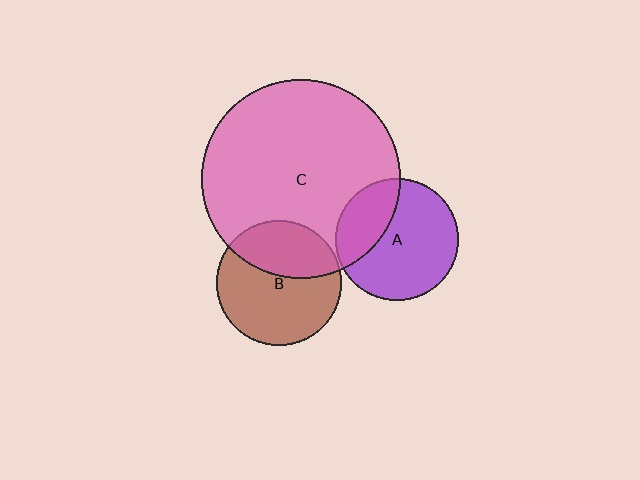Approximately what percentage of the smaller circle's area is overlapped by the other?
Approximately 35%.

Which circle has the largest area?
Circle C (pink).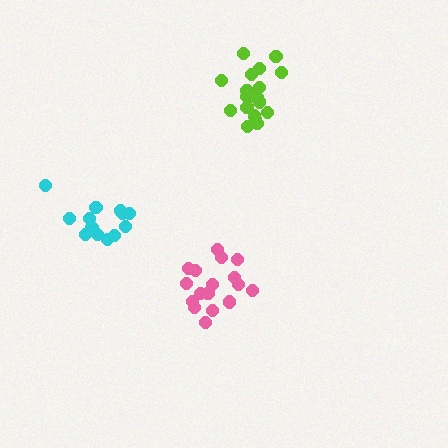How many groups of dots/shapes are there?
There are 3 groups.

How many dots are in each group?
Group 1: 15 dots, Group 2: 19 dots, Group 3: 17 dots (51 total).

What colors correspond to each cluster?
The clusters are colored: cyan, lime, pink.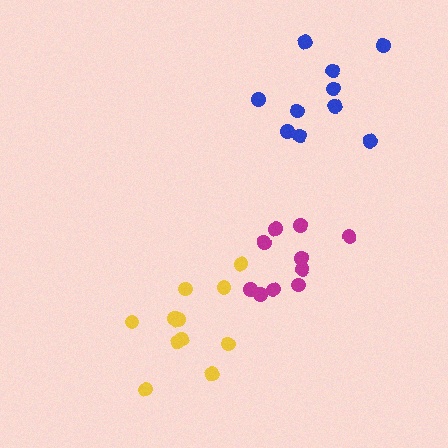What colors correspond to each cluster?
The clusters are colored: yellow, magenta, blue.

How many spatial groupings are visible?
There are 3 spatial groupings.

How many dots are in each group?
Group 1: 12 dots, Group 2: 10 dots, Group 3: 10 dots (32 total).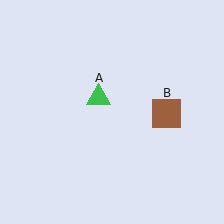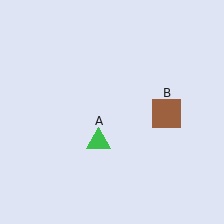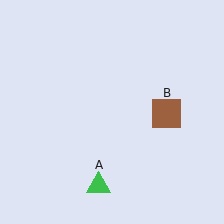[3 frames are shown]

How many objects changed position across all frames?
1 object changed position: green triangle (object A).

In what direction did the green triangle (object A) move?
The green triangle (object A) moved down.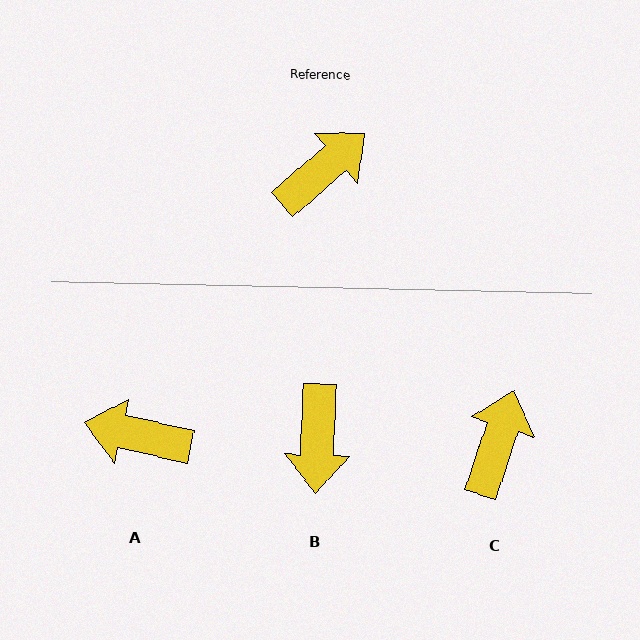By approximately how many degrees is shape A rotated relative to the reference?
Approximately 126 degrees counter-clockwise.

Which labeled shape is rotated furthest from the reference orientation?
B, about 133 degrees away.